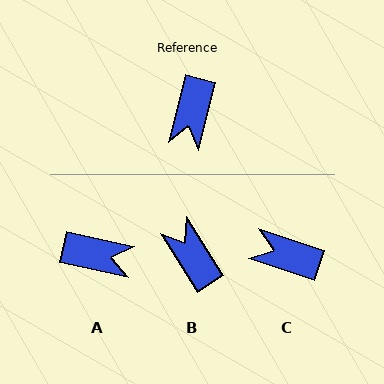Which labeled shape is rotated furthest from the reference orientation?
B, about 134 degrees away.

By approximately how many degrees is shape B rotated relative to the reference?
Approximately 134 degrees clockwise.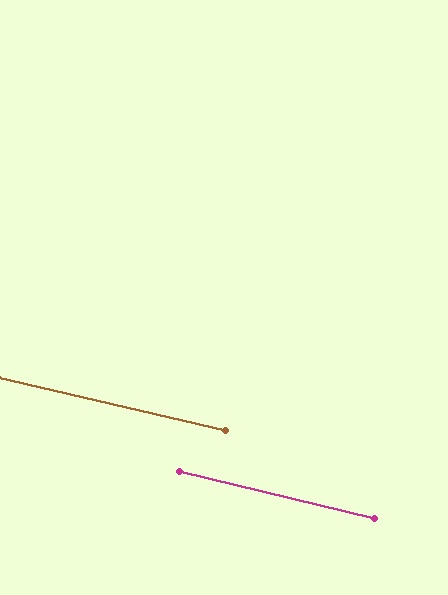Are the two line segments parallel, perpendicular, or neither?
Parallel — their directions differ by only 0.5°.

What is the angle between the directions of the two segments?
Approximately 1 degree.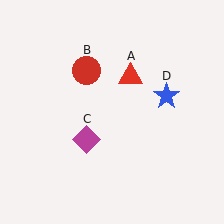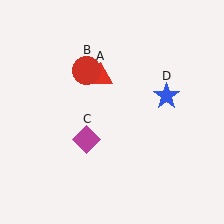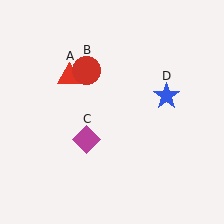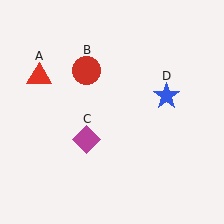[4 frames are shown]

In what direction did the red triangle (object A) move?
The red triangle (object A) moved left.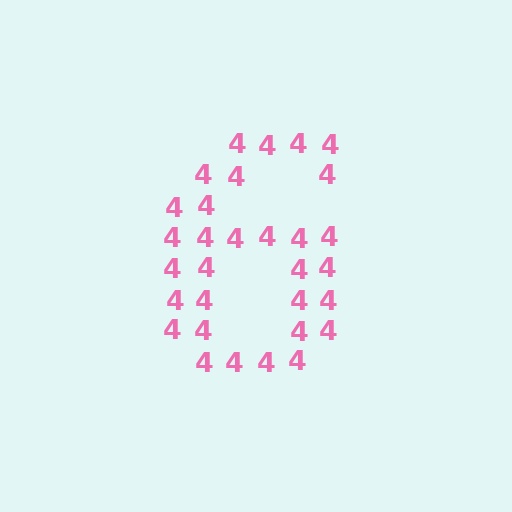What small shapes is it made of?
It is made of small digit 4's.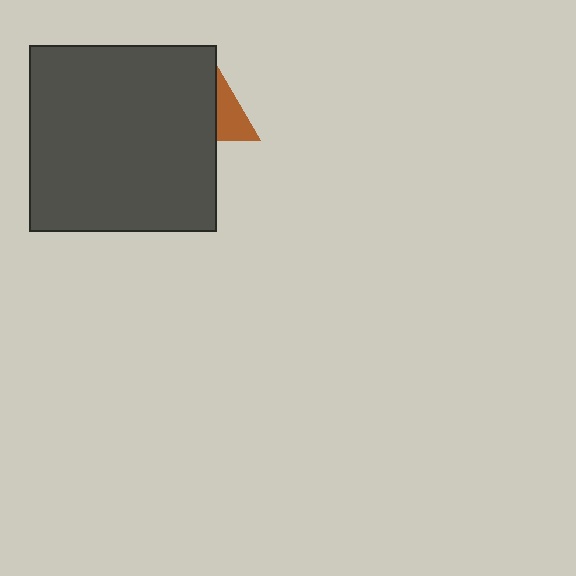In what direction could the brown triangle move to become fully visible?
The brown triangle could move right. That would shift it out from behind the dark gray square entirely.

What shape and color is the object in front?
The object in front is a dark gray square.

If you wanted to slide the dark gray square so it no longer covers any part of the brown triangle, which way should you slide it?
Slide it left — that is the most direct way to separate the two shapes.